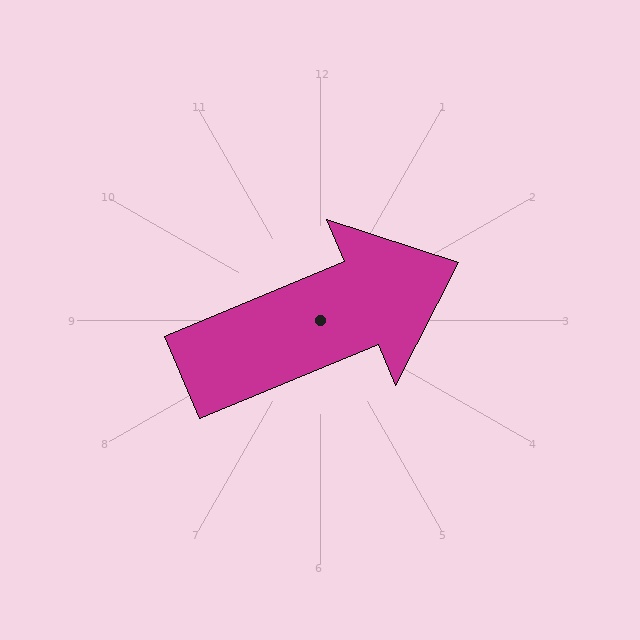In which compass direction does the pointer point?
Northeast.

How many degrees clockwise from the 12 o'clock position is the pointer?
Approximately 67 degrees.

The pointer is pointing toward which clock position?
Roughly 2 o'clock.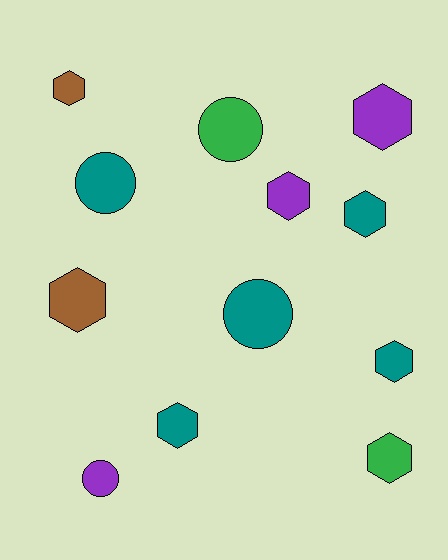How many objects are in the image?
There are 12 objects.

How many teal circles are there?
There are 2 teal circles.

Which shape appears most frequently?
Hexagon, with 8 objects.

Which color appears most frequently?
Teal, with 5 objects.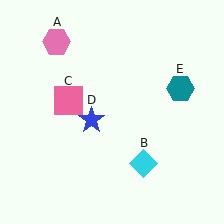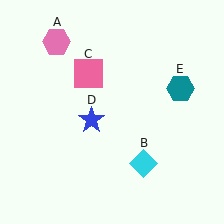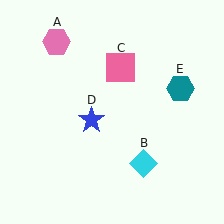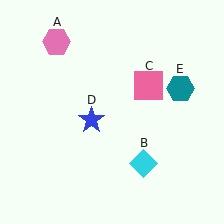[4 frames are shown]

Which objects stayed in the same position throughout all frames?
Pink hexagon (object A) and cyan diamond (object B) and blue star (object D) and teal hexagon (object E) remained stationary.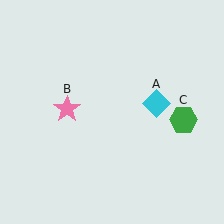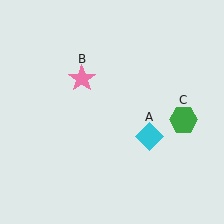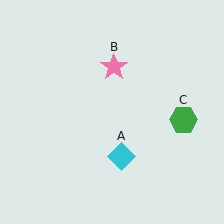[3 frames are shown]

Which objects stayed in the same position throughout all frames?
Green hexagon (object C) remained stationary.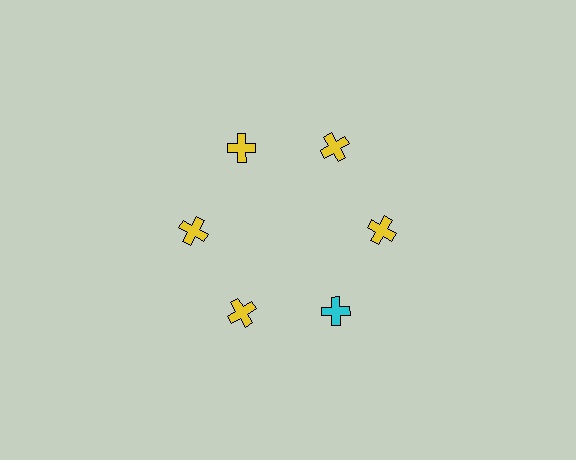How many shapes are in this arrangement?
There are 6 shapes arranged in a ring pattern.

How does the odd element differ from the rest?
It has a different color: cyan instead of yellow.